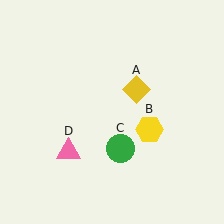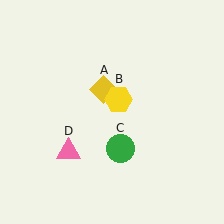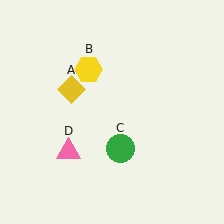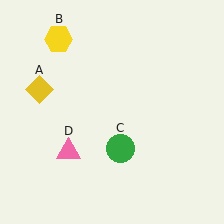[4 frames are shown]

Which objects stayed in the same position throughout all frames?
Green circle (object C) and pink triangle (object D) remained stationary.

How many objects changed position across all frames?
2 objects changed position: yellow diamond (object A), yellow hexagon (object B).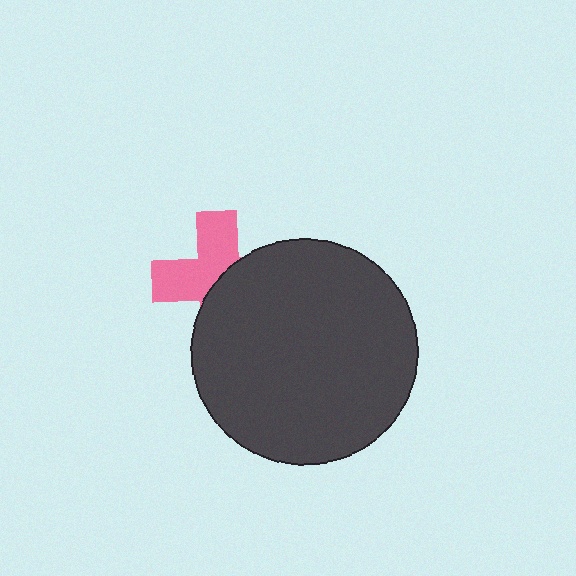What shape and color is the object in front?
The object in front is a dark gray circle.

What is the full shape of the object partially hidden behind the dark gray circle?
The partially hidden object is a pink cross.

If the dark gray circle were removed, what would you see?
You would see the complete pink cross.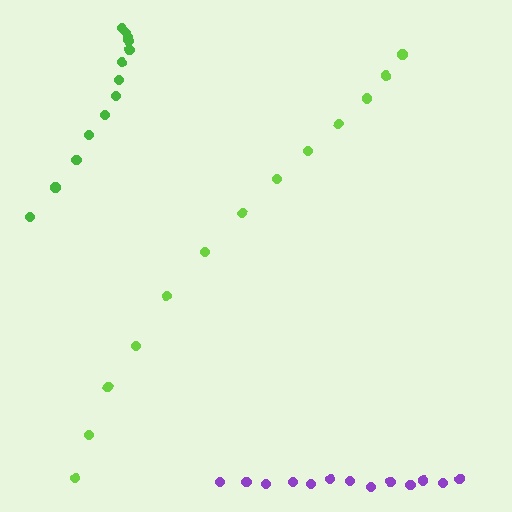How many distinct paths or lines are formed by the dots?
There are 3 distinct paths.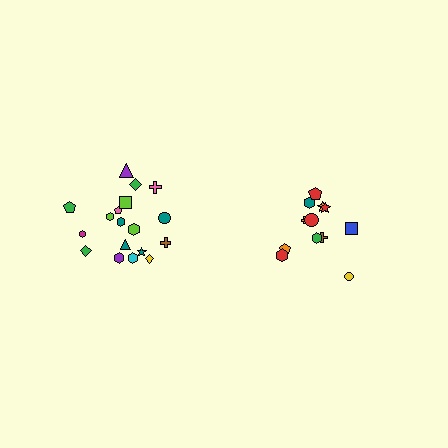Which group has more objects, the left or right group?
The left group.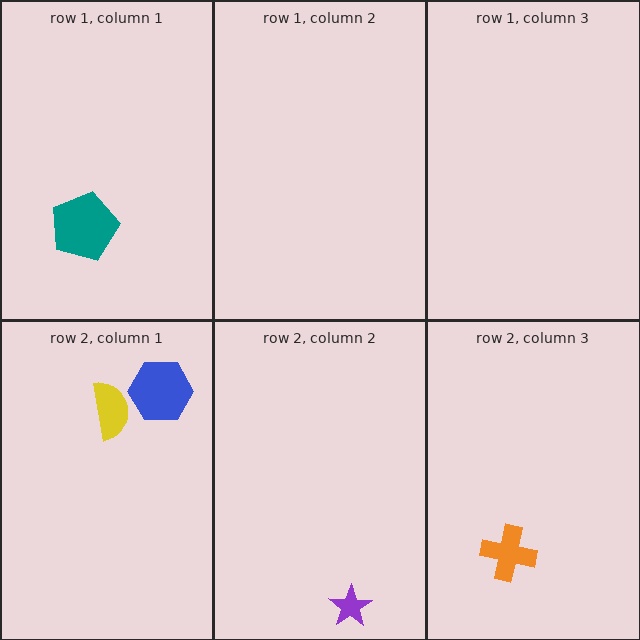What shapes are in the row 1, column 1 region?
The teal pentagon.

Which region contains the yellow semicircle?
The row 2, column 1 region.